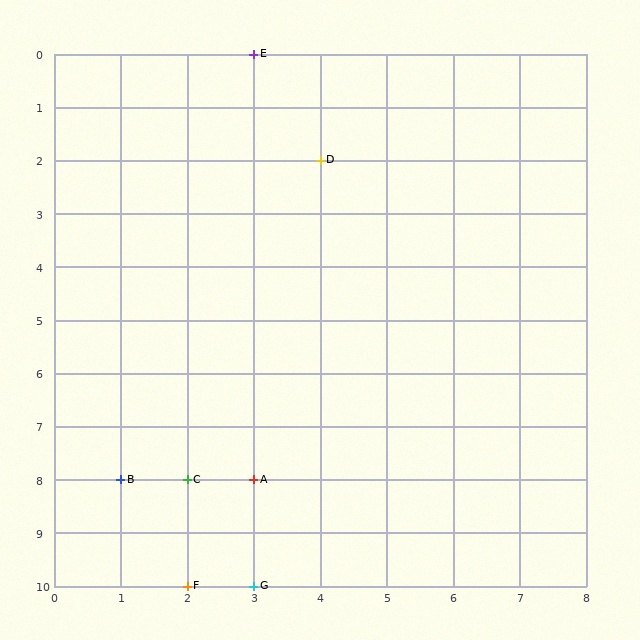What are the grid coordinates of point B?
Point B is at grid coordinates (1, 8).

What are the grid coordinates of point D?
Point D is at grid coordinates (4, 2).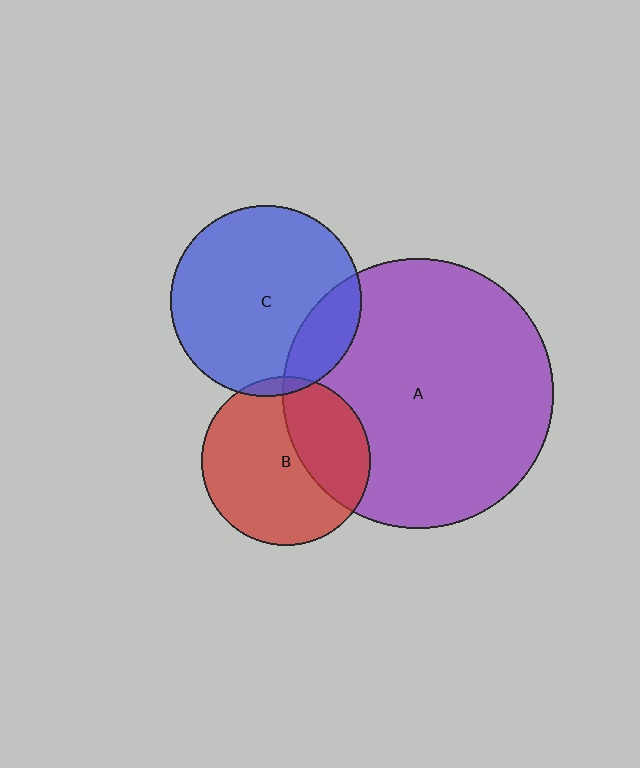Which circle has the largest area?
Circle A (purple).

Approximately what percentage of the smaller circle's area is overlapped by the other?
Approximately 5%.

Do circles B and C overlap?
Yes.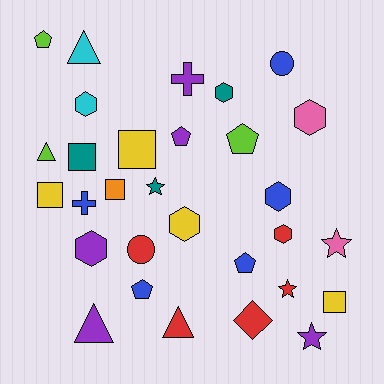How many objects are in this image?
There are 30 objects.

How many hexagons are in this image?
There are 7 hexagons.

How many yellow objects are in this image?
There are 4 yellow objects.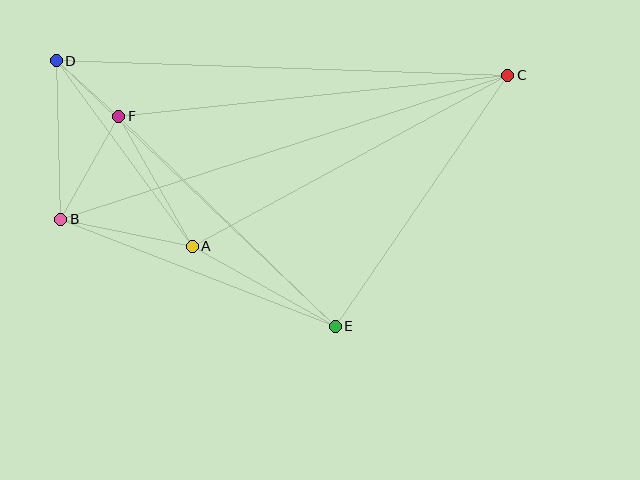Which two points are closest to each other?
Points D and F are closest to each other.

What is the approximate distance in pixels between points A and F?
The distance between A and F is approximately 149 pixels.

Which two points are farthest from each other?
Points B and C are farthest from each other.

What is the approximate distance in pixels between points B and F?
The distance between B and F is approximately 118 pixels.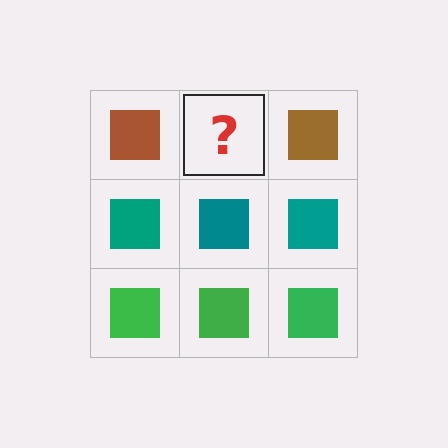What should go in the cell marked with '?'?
The missing cell should contain a brown square.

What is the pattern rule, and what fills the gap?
The rule is that each row has a consistent color. The gap should be filled with a brown square.